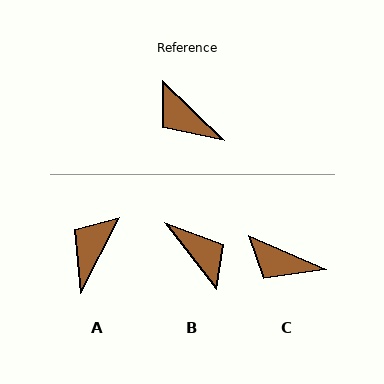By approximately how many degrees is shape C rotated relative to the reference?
Approximately 20 degrees counter-clockwise.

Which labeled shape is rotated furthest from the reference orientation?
B, about 172 degrees away.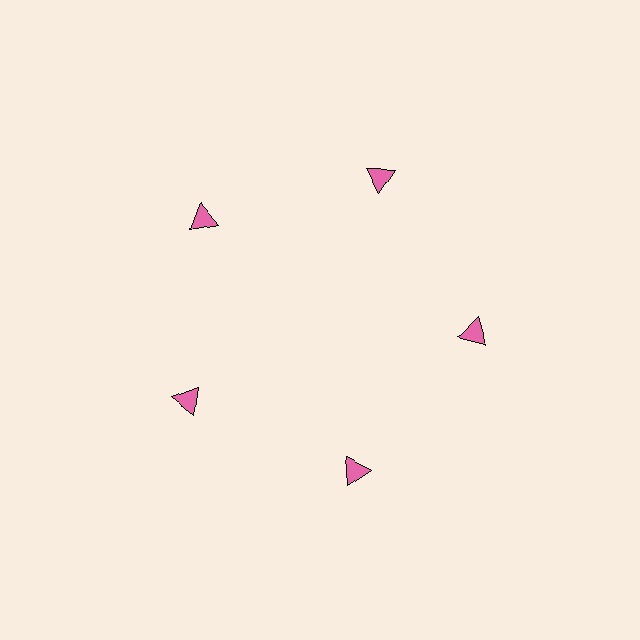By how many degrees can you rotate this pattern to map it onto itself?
The pattern maps onto itself every 72 degrees of rotation.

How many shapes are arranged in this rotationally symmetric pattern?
There are 5 shapes, arranged in 5 groups of 1.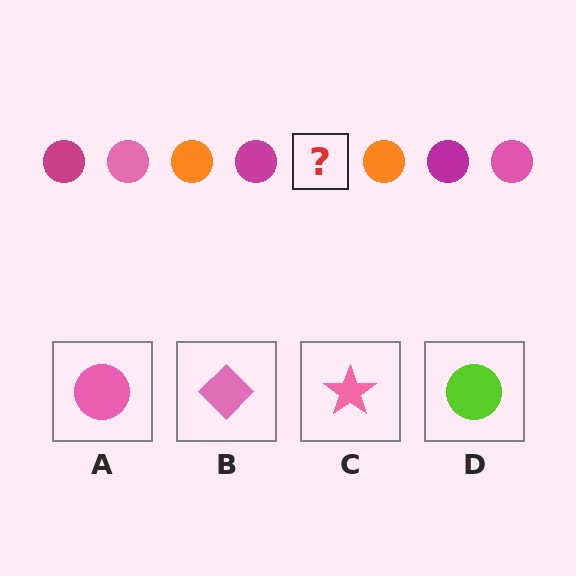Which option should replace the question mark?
Option A.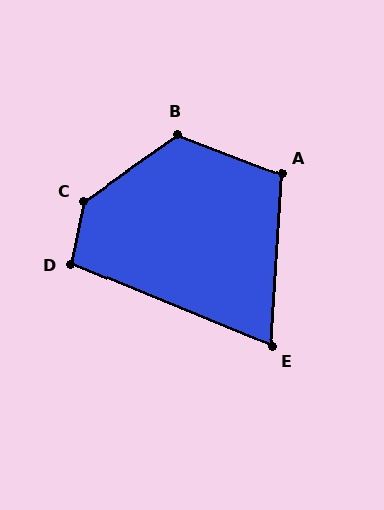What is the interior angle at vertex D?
Approximately 101 degrees (obtuse).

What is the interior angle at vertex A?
Approximately 107 degrees (obtuse).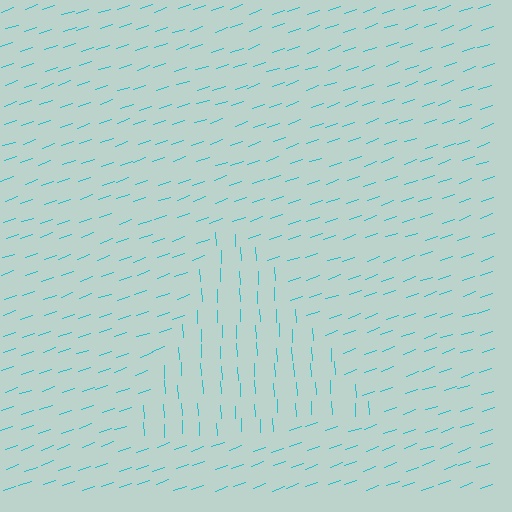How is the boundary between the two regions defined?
The boundary is defined purely by a change in line orientation (approximately 73 degrees difference). All lines are the same color and thickness.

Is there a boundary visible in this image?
Yes, there is a texture boundary formed by a change in line orientation.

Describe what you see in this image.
The image is filled with small cyan line segments. A triangle region in the image has lines oriented differently from the surrounding lines, creating a visible texture boundary.